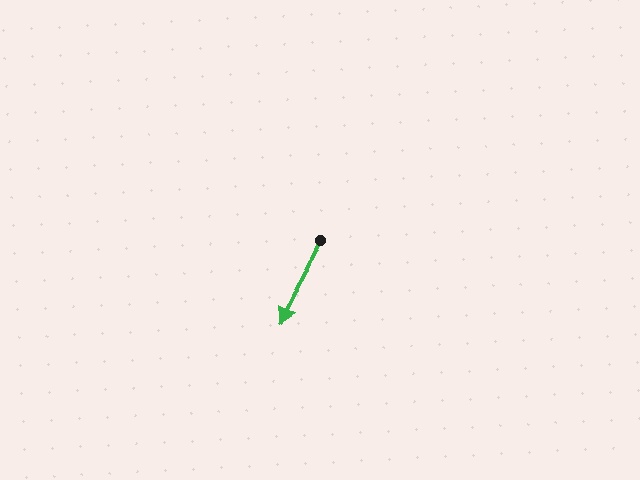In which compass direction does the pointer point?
Southwest.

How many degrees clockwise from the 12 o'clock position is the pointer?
Approximately 208 degrees.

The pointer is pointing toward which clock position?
Roughly 7 o'clock.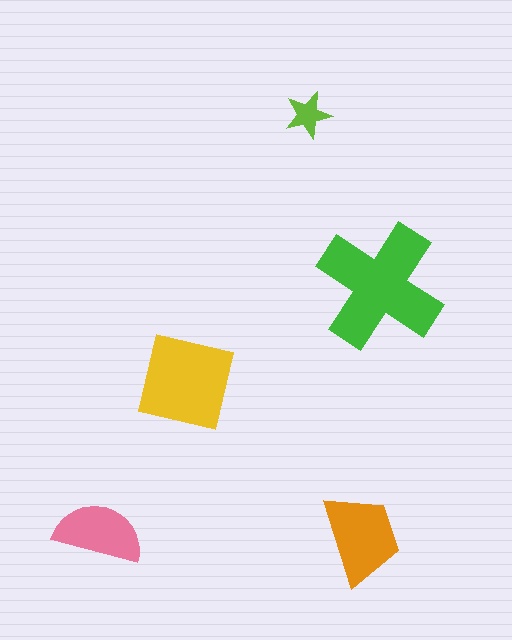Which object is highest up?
The lime star is topmost.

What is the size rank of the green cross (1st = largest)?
1st.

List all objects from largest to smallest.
The green cross, the yellow square, the orange trapezoid, the pink semicircle, the lime star.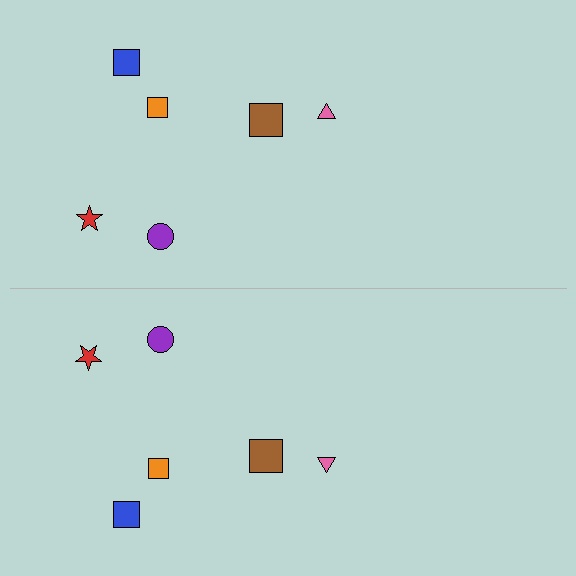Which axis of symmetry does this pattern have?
The pattern has a horizontal axis of symmetry running through the center of the image.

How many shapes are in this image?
There are 12 shapes in this image.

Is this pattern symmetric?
Yes, this pattern has bilateral (reflection) symmetry.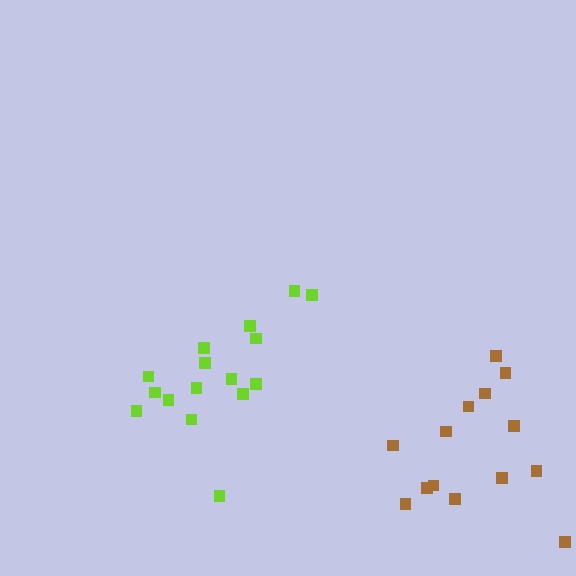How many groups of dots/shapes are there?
There are 2 groups.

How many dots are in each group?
Group 1: 14 dots, Group 2: 16 dots (30 total).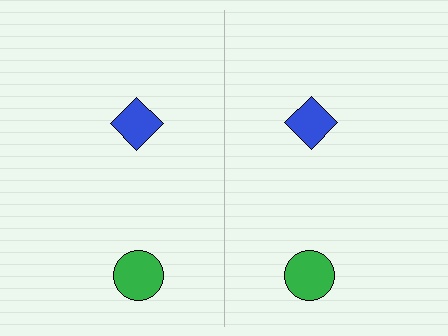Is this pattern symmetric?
Yes, this pattern has bilateral (reflection) symmetry.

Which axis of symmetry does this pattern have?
The pattern has a vertical axis of symmetry running through the center of the image.